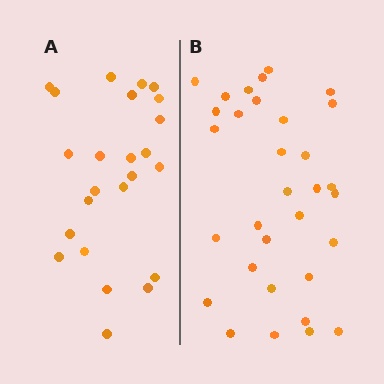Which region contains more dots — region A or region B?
Region B (the right region) has more dots.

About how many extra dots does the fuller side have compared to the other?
Region B has roughly 8 or so more dots than region A.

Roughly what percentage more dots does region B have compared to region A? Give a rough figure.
About 35% more.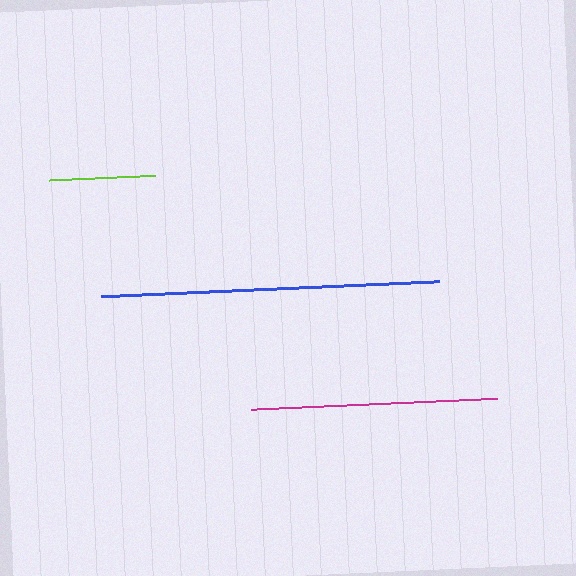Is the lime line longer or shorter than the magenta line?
The magenta line is longer than the lime line.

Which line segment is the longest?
The blue line is the longest at approximately 337 pixels.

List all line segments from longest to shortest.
From longest to shortest: blue, magenta, lime.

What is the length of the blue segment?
The blue segment is approximately 337 pixels long.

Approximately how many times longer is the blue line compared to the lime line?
The blue line is approximately 3.2 times the length of the lime line.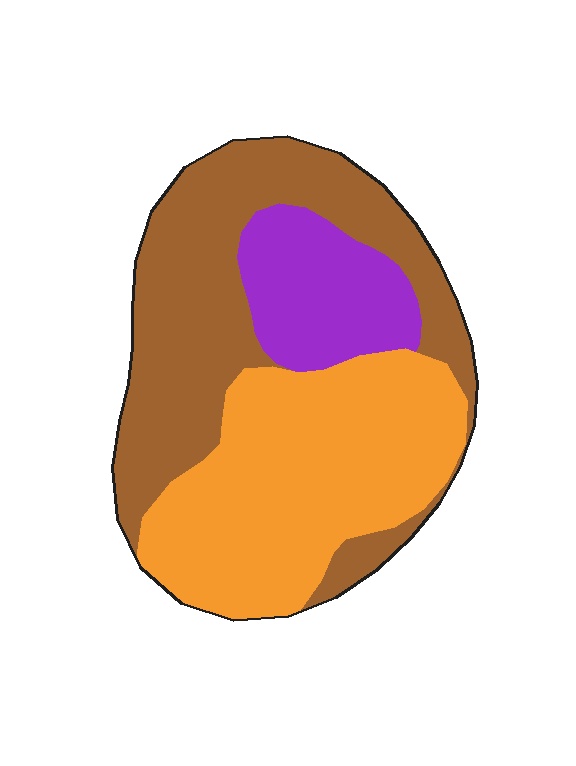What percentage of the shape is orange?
Orange covers about 40% of the shape.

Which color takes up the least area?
Purple, at roughly 15%.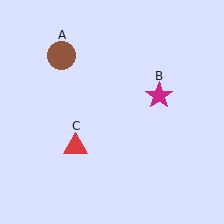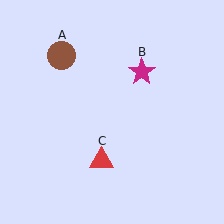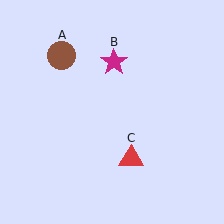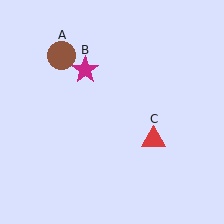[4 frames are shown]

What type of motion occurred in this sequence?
The magenta star (object B), red triangle (object C) rotated counterclockwise around the center of the scene.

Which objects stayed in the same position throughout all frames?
Brown circle (object A) remained stationary.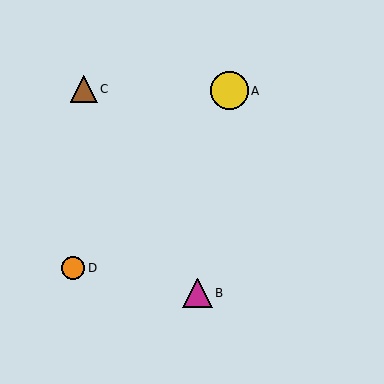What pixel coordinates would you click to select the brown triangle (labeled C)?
Click at (84, 89) to select the brown triangle C.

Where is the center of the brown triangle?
The center of the brown triangle is at (84, 89).